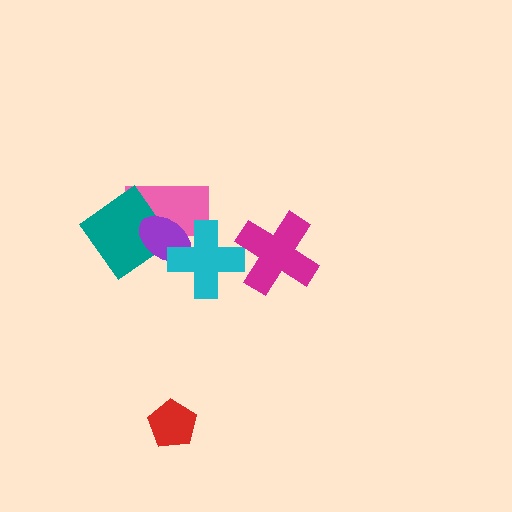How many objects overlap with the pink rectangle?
3 objects overlap with the pink rectangle.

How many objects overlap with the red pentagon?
0 objects overlap with the red pentagon.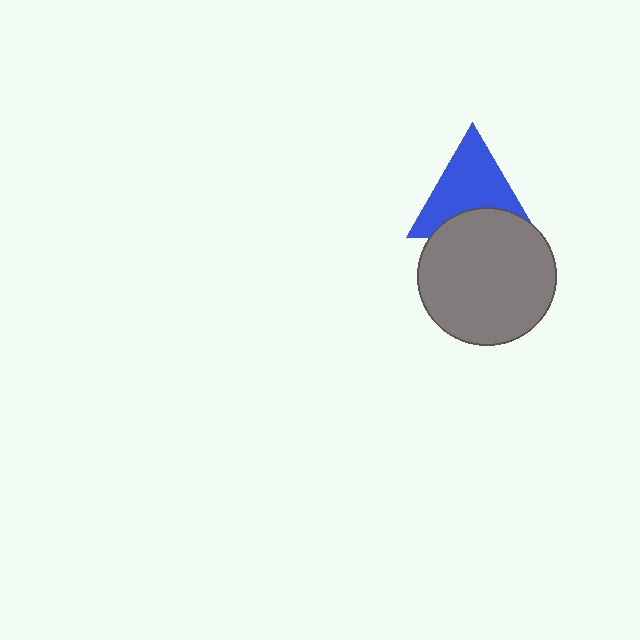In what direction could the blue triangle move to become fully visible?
The blue triangle could move up. That would shift it out from behind the gray circle entirely.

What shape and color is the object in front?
The object in front is a gray circle.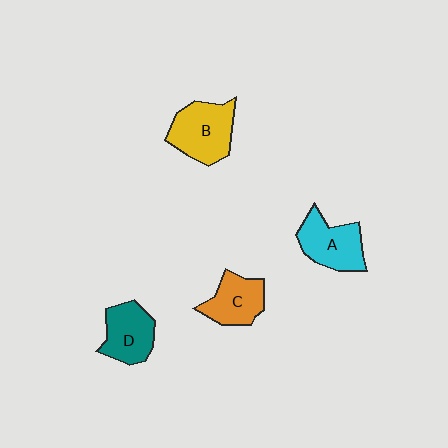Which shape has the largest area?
Shape B (yellow).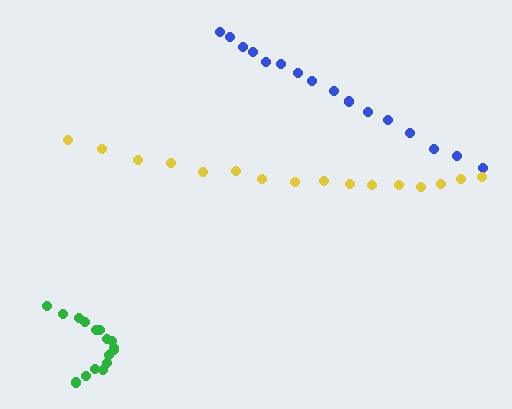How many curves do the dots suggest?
There are 3 distinct paths.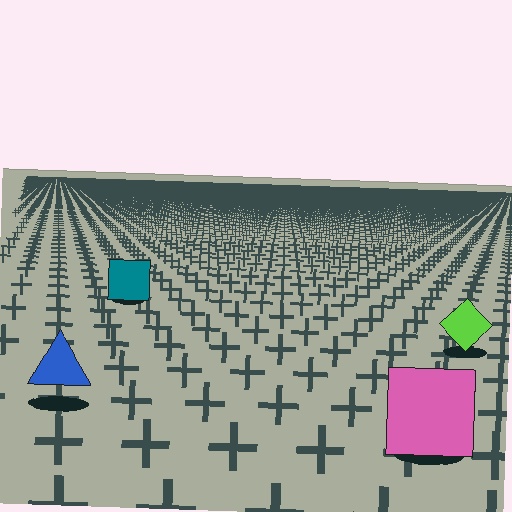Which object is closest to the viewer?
The pink square is closest. The texture marks near it are larger and more spread out.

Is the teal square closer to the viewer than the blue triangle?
No. The blue triangle is closer — you can tell from the texture gradient: the ground texture is coarser near it.